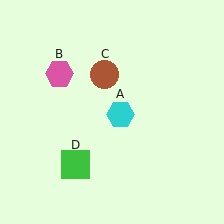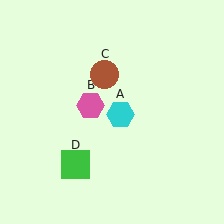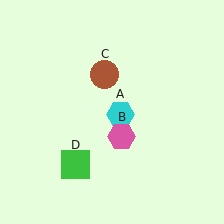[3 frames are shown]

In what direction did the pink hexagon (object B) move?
The pink hexagon (object B) moved down and to the right.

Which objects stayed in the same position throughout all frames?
Cyan hexagon (object A) and brown circle (object C) and green square (object D) remained stationary.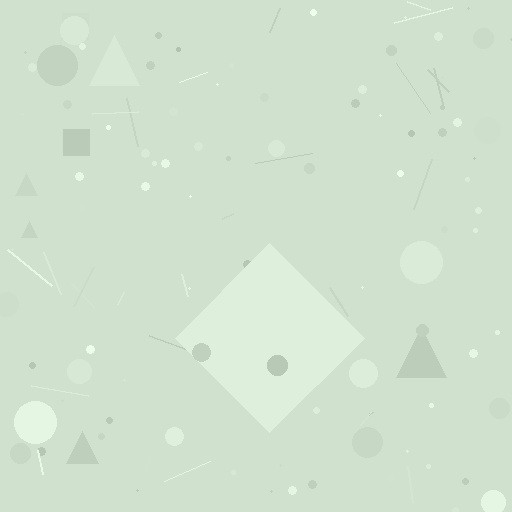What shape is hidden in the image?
A diamond is hidden in the image.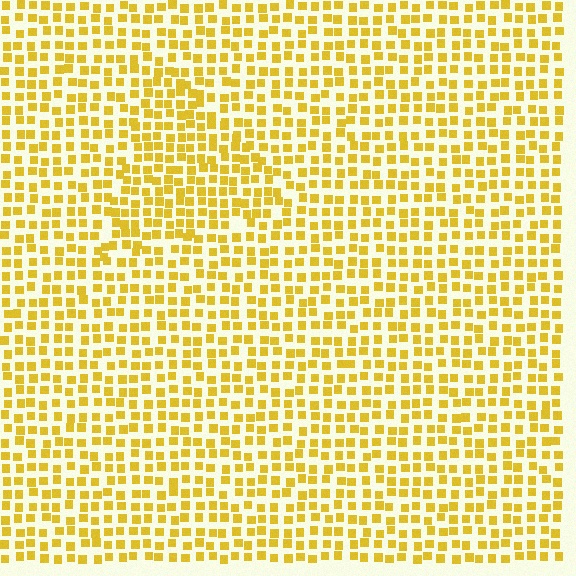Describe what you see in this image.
The image contains small yellow elements arranged at two different densities. A triangle-shaped region is visible where the elements are more densely packed than the surrounding area.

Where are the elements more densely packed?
The elements are more densely packed inside the triangle boundary.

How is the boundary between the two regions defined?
The boundary is defined by a change in element density (approximately 1.4x ratio). All elements are the same color, size, and shape.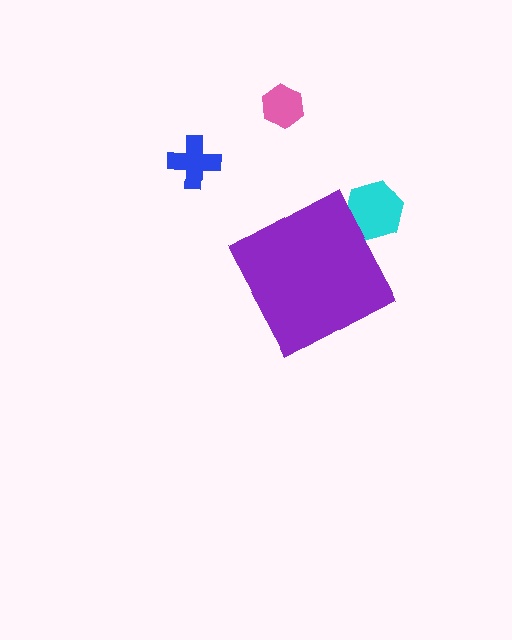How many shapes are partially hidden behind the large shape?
1 shape is partially hidden.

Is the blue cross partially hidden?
No, the blue cross is fully visible.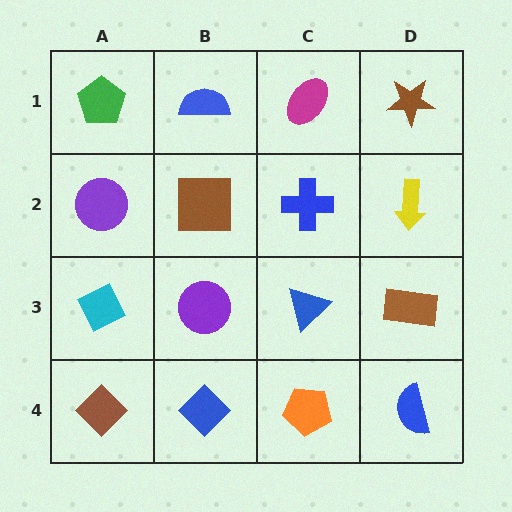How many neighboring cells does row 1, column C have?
3.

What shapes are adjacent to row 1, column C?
A blue cross (row 2, column C), a blue semicircle (row 1, column B), a brown star (row 1, column D).